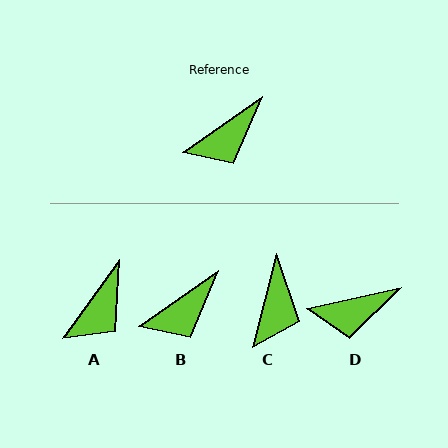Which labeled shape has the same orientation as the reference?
B.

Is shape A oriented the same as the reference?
No, it is off by about 20 degrees.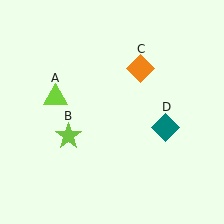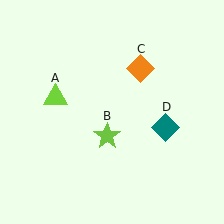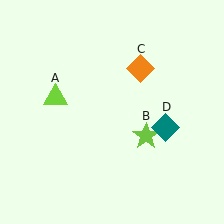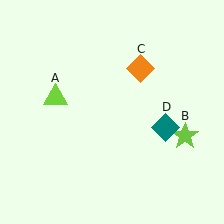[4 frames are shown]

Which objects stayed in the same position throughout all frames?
Lime triangle (object A) and orange diamond (object C) and teal diamond (object D) remained stationary.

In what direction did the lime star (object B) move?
The lime star (object B) moved right.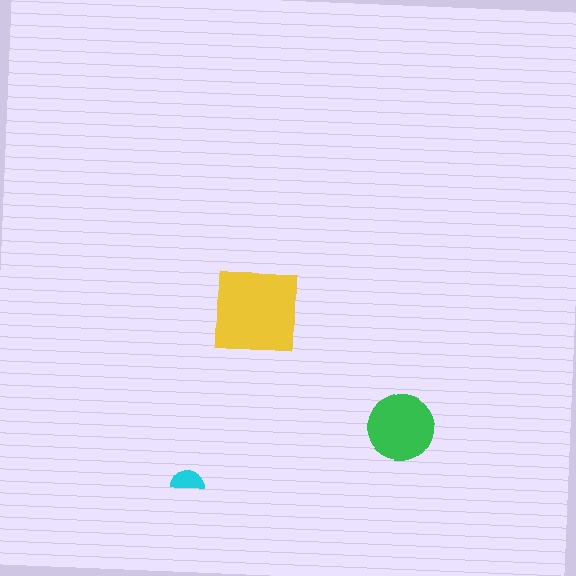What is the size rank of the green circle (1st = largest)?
2nd.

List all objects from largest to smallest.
The yellow square, the green circle, the cyan semicircle.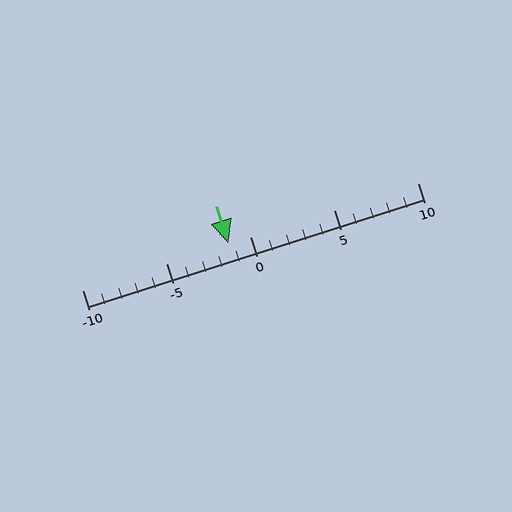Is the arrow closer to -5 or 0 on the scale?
The arrow is closer to 0.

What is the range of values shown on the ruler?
The ruler shows values from -10 to 10.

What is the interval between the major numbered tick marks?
The major tick marks are spaced 5 units apart.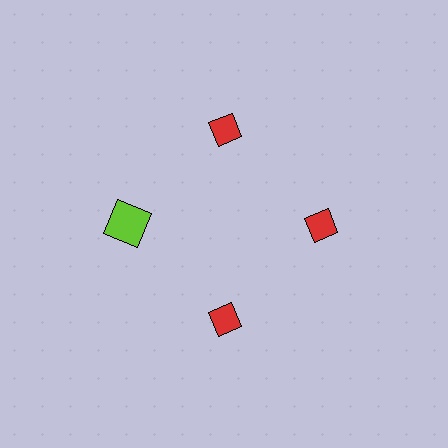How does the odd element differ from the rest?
It differs in both color (lime instead of red) and shape (square instead of diamond).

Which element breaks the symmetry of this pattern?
The lime square at roughly the 9 o'clock position breaks the symmetry. All other shapes are red diamonds.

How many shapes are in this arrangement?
There are 4 shapes arranged in a ring pattern.